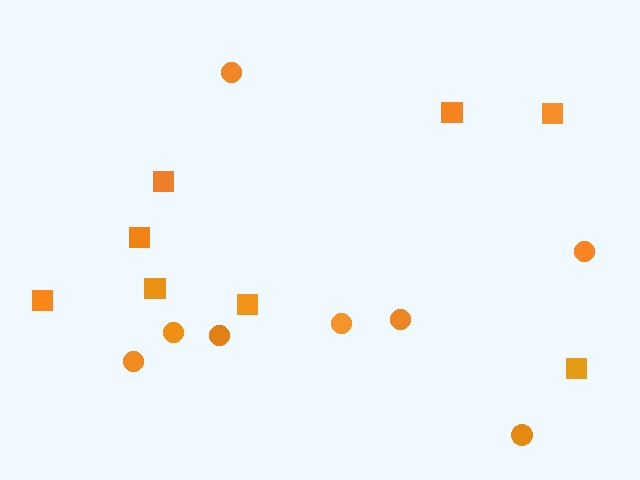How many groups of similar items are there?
There are 2 groups: one group of squares (8) and one group of circles (8).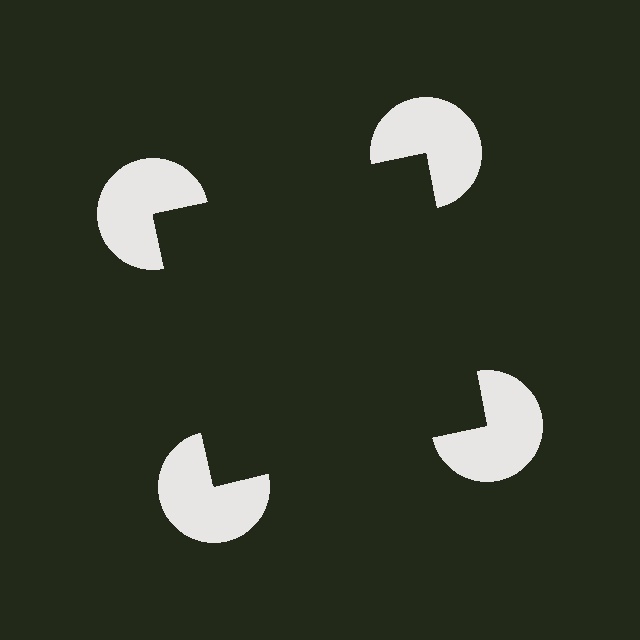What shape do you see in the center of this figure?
An illusory square — its edges are inferred from the aligned wedge cuts in the pac-man discs, not physically drawn.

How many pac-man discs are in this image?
There are 4 — one at each vertex of the illusory square.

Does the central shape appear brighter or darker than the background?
It typically appears slightly darker than the background, even though no actual brightness change is drawn.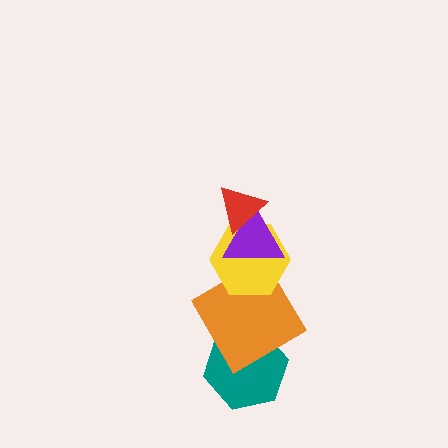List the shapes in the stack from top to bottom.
From top to bottom: the red triangle, the purple triangle, the yellow hexagon, the orange diamond, the teal hexagon.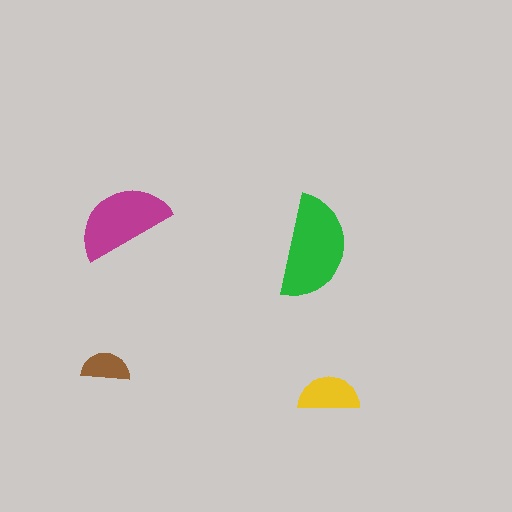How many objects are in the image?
There are 4 objects in the image.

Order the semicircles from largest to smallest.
the green one, the magenta one, the yellow one, the brown one.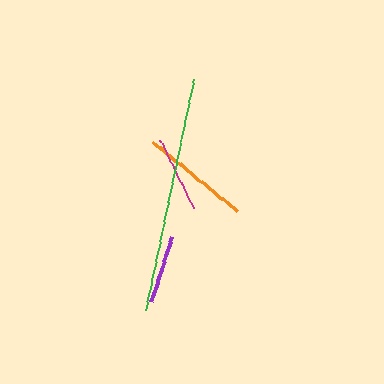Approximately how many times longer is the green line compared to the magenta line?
The green line is approximately 3.1 times the length of the magenta line.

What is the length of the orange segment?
The orange segment is approximately 108 pixels long.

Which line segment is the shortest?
The purple line is the shortest at approximately 68 pixels.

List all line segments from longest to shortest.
From longest to shortest: green, orange, magenta, purple.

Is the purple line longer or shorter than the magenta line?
The magenta line is longer than the purple line.